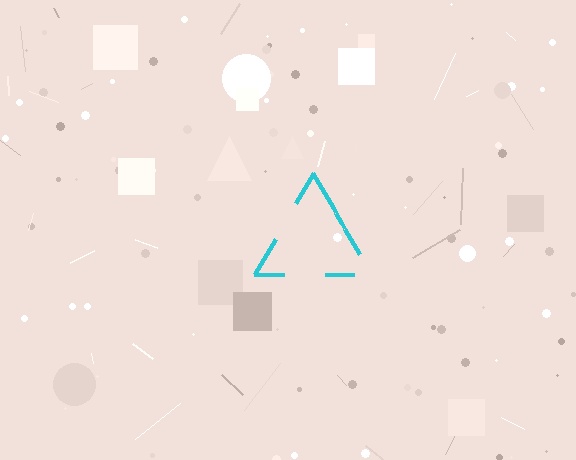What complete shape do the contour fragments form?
The contour fragments form a triangle.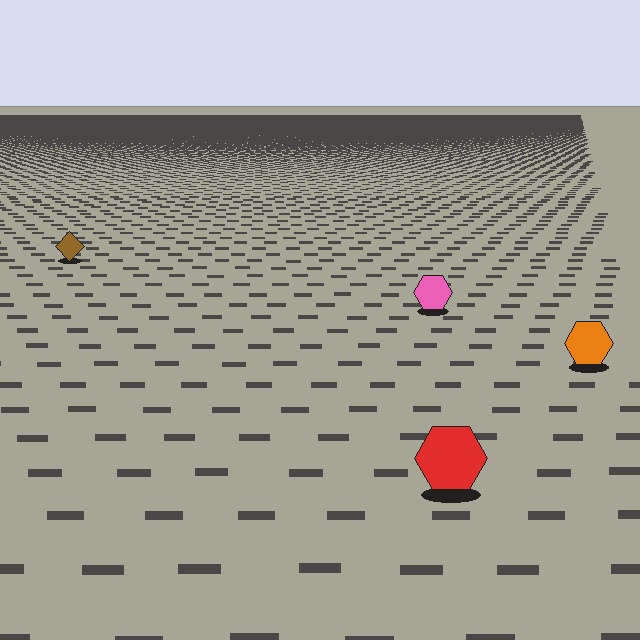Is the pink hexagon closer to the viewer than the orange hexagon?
No. The orange hexagon is closer — you can tell from the texture gradient: the ground texture is coarser near it.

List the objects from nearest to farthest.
From nearest to farthest: the red hexagon, the orange hexagon, the pink hexagon, the brown diamond.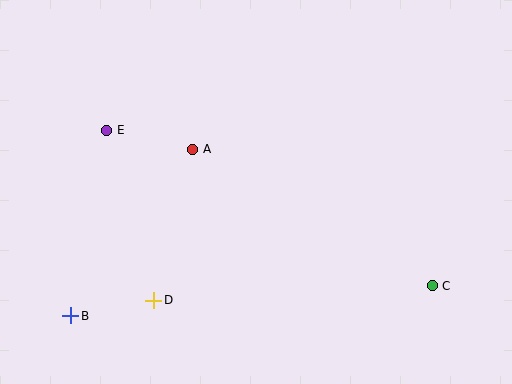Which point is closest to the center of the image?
Point A at (193, 149) is closest to the center.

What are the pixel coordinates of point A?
Point A is at (193, 149).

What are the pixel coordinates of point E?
Point E is at (107, 130).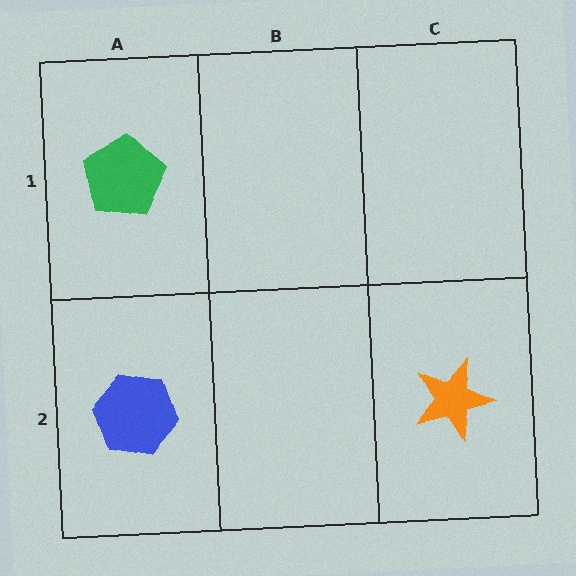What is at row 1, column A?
A green pentagon.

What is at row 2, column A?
A blue hexagon.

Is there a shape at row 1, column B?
No, that cell is empty.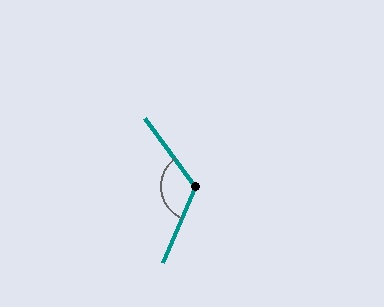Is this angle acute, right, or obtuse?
It is obtuse.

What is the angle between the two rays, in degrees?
Approximately 120 degrees.